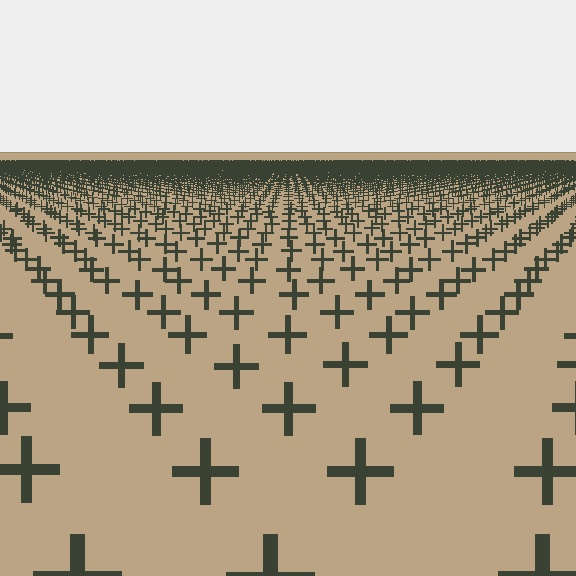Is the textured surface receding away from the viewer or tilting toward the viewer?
The surface is receding away from the viewer. Texture elements get smaller and denser toward the top.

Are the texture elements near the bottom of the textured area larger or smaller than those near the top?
Larger. Near the bottom, elements are closer to the viewer and appear at a bigger on-screen size.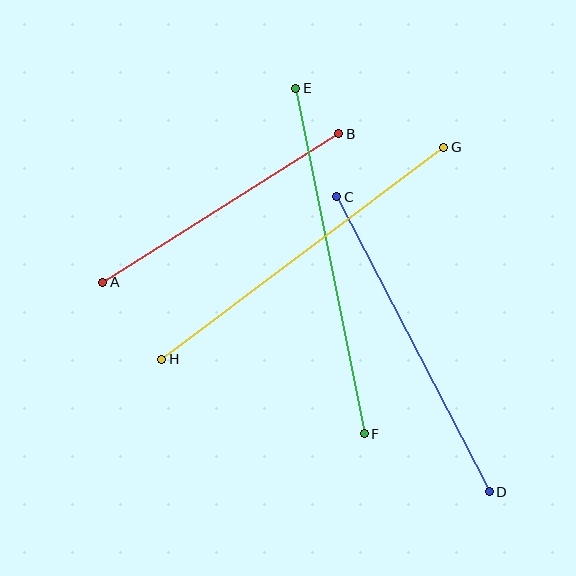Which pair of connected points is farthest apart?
Points G and H are farthest apart.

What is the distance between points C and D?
The distance is approximately 332 pixels.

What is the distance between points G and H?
The distance is approximately 353 pixels.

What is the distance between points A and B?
The distance is approximately 279 pixels.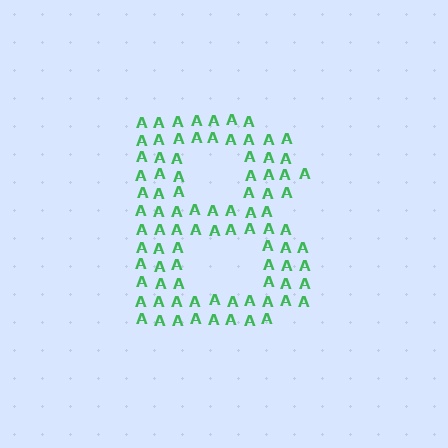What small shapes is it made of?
It is made of small letter A's.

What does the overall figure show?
The overall figure shows the letter B.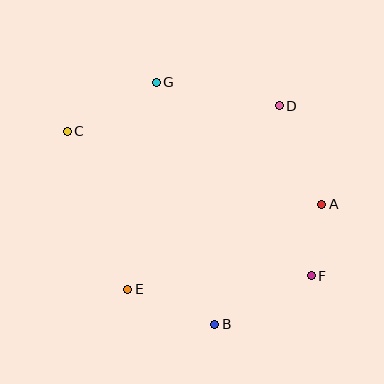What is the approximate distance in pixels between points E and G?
The distance between E and G is approximately 209 pixels.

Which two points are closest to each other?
Points A and F are closest to each other.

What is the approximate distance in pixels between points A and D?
The distance between A and D is approximately 107 pixels.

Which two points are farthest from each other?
Points C and F are farthest from each other.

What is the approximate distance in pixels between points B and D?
The distance between B and D is approximately 228 pixels.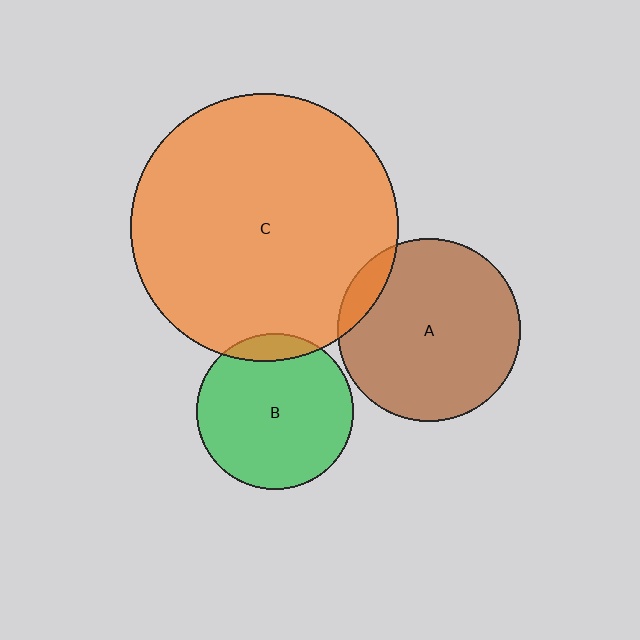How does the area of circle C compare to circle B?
Approximately 2.9 times.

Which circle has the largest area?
Circle C (orange).